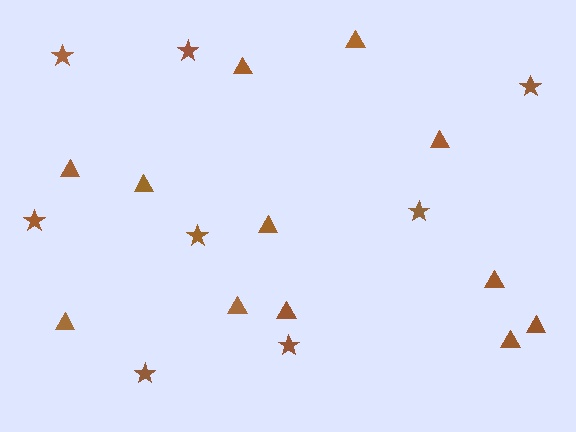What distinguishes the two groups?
There are 2 groups: one group of stars (8) and one group of triangles (12).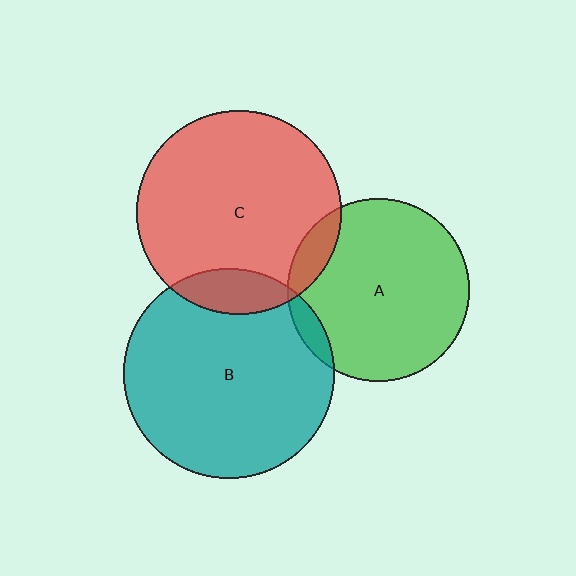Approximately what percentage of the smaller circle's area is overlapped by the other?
Approximately 10%.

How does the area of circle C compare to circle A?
Approximately 1.3 times.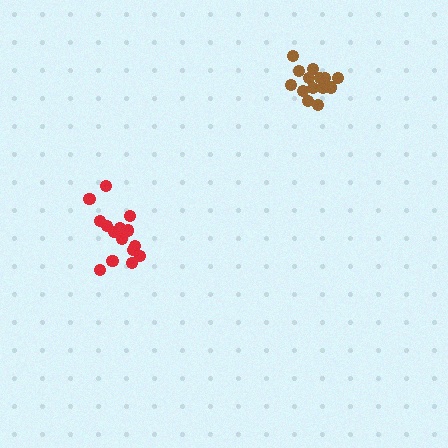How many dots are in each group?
Group 1: 17 dots, Group 2: 14 dots (31 total).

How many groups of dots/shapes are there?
There are 2 groups.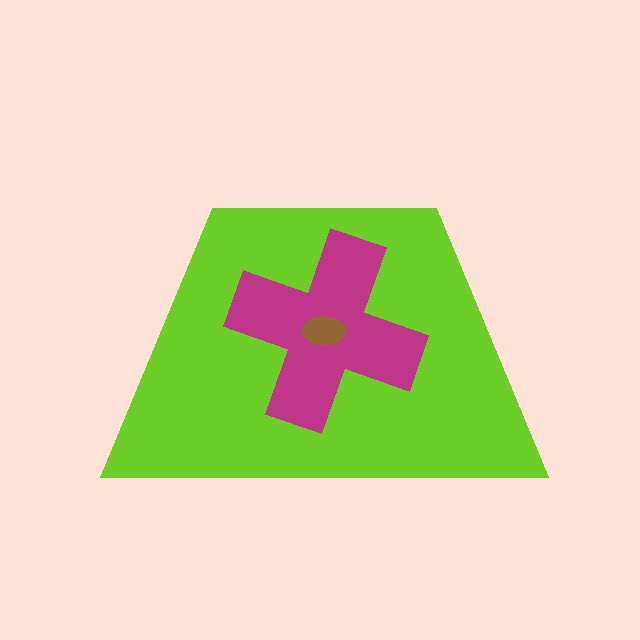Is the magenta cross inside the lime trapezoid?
Yes.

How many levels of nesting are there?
3.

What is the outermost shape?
The lime trapezoid.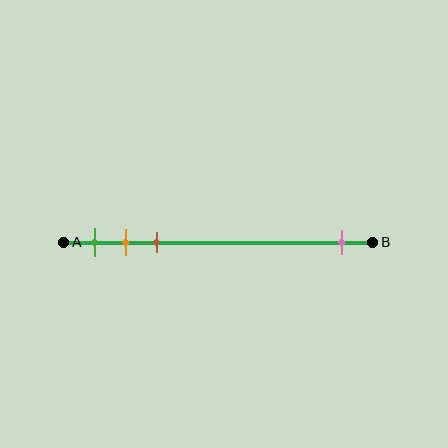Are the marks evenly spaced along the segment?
No, the marks are not evenly spaced.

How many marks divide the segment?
There are 4 marks dividing the segment.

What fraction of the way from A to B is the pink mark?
The pink mark is approximately 90% (0.9) of the way from A to B.